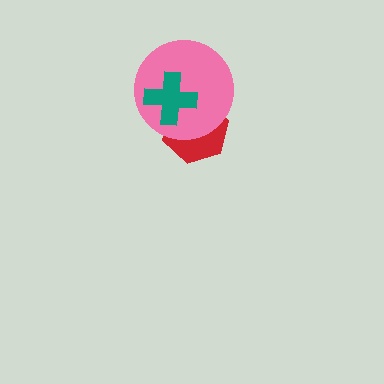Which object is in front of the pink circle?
The teal cross is in front of the pink circle.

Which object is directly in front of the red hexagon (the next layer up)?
The pink circle is directly in front of the red hexagon.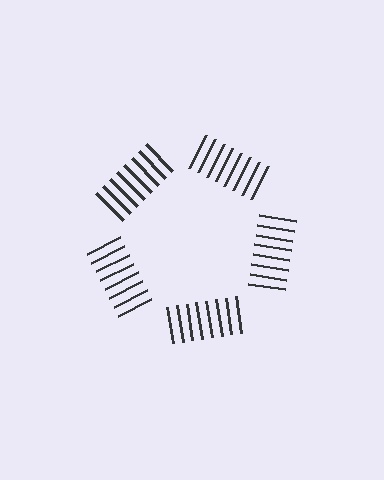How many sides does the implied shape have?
5 sides — the line-ends trace a pentagon.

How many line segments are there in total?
40 — 8 along each of the 5 edges.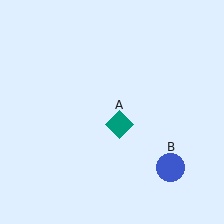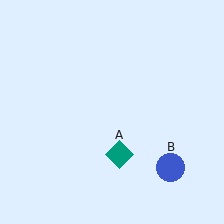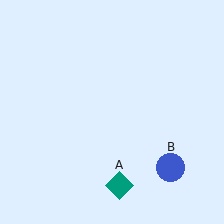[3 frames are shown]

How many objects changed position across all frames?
1 object changed position: teal diamond (object A).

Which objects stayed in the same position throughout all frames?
Blue circle (object B) remained stationary.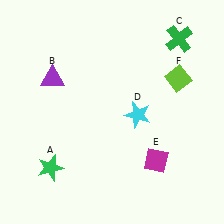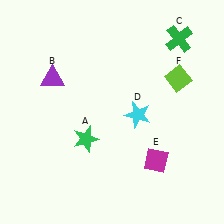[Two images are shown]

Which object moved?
The green star (A) moved right.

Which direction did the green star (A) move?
The green star (A) moved right.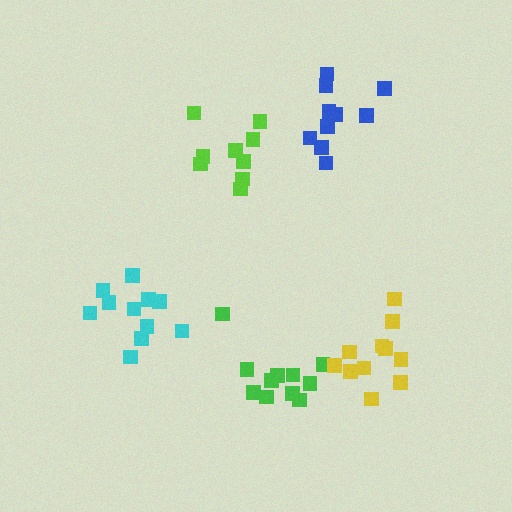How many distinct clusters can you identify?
There are 5 distinct clusters.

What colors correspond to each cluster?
The clusters are colored: lime, cyan, blue, green, yellow.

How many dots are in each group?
Group 1: 9 dots, Group 2: 11 dots, Group 3: 10 dots, Group 4: 11 dots, Group 5: 11 dots (52 total).